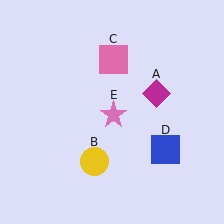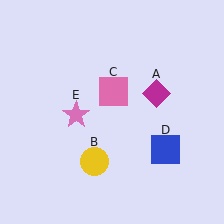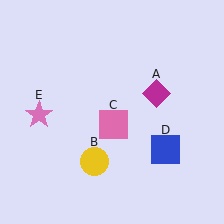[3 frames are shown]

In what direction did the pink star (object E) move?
The pink star (object E) moved left.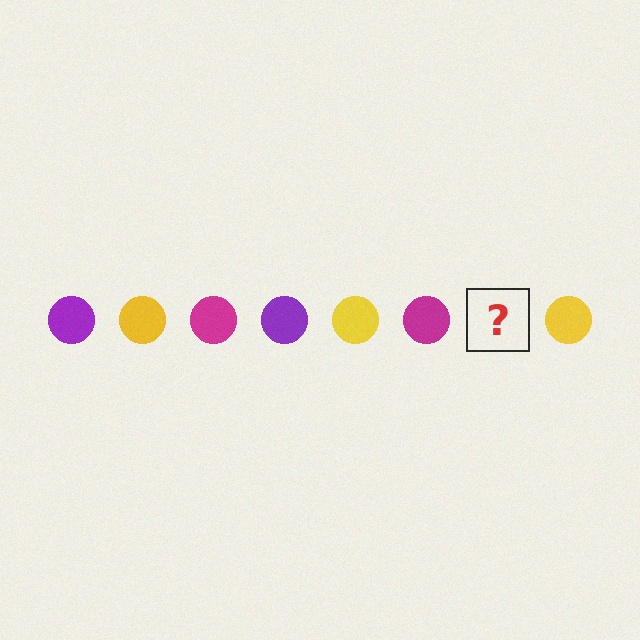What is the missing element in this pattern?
The missing element is a purple circle.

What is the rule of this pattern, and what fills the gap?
The rule is that the pattern cycles through purple, yellow, magenta circles. The gap should be filled with a purple circle.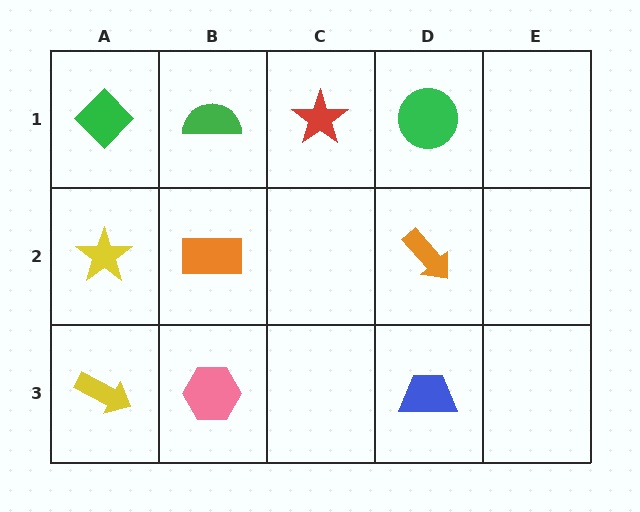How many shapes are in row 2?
3 shapes.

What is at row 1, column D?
A green circle.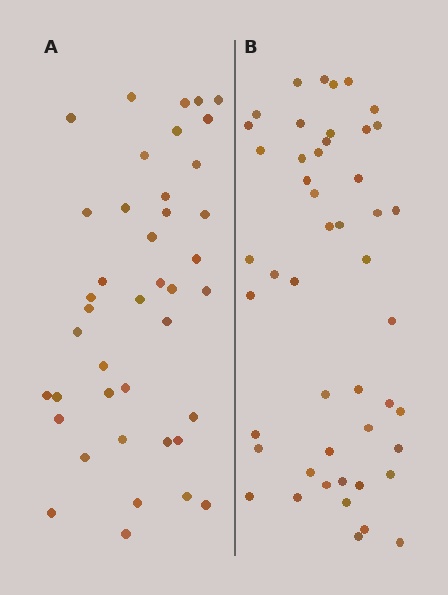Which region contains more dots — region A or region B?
Region B (the right region) has more dots.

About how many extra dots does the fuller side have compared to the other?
Region B has roughly 8 or so more dots than region A.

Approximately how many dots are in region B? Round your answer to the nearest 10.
About 50 dots. (The exact count is 48, which rounds to 50.)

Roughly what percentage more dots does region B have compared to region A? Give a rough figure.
About 15% more.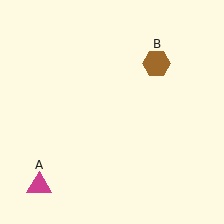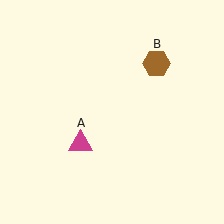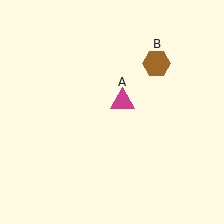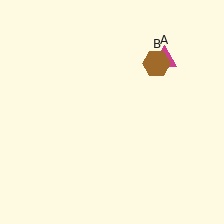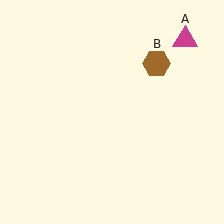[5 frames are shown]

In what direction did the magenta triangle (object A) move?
The magenta triangle (object A) moved up and to the right.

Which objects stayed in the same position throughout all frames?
Brown hexagon (object B) remained stationary.